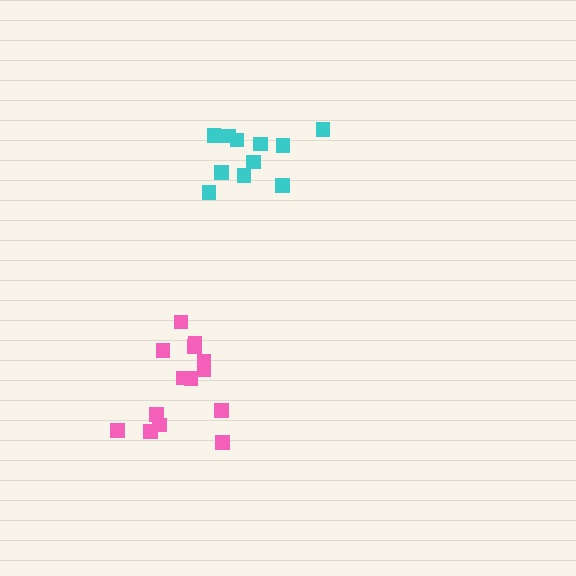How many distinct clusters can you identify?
There are 2 distinct clusters.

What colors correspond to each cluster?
The clusters are colored: cyan, pink.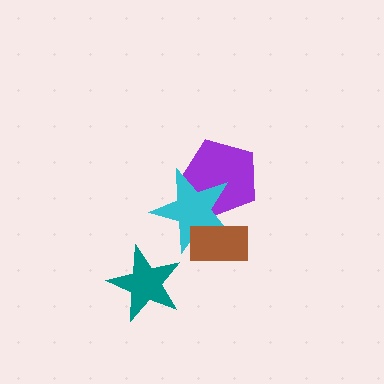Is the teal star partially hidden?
No, no other shape covers it.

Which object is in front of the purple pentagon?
The cyan star is in front of the purple pentagon.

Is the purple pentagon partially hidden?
Yes, it is partially covered by another shape.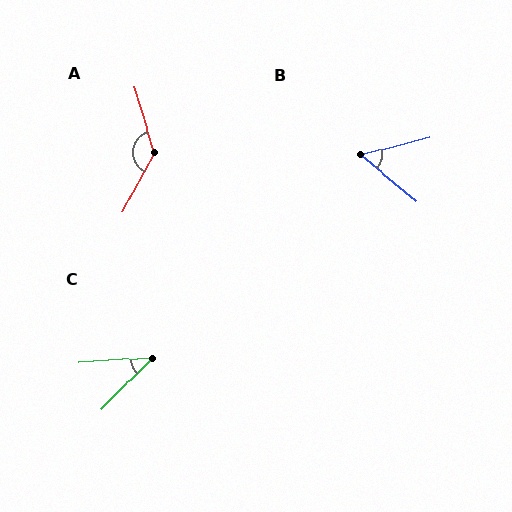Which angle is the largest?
A, at approximately 134 degrees.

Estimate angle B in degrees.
Approximately 54 degrees.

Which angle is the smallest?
C, at approximately 42 degrees.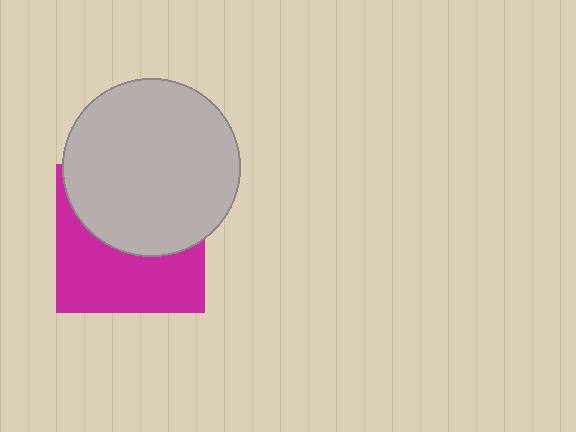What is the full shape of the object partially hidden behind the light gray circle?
The partially hidden object is a magenta square.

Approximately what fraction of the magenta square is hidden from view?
Roughly 51% of the magenta square is hidden behind the light gray circle.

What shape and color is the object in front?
The object in front is a light gray circle.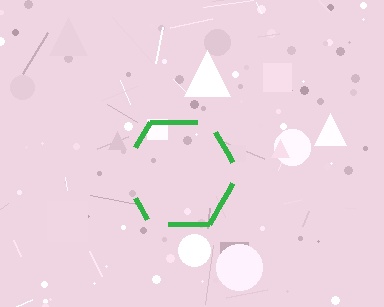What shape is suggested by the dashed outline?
The dashed outline suggests a hexagon.